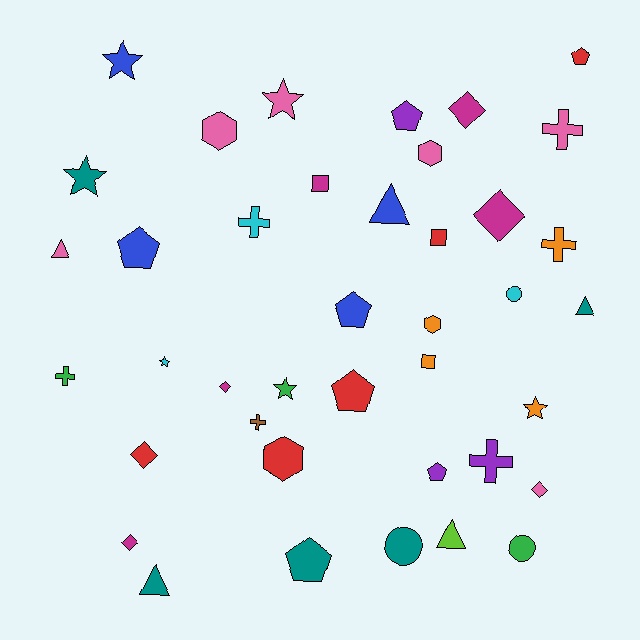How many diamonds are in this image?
There are 6 diamonds.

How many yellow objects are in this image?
There are no yellow objects.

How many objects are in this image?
There are 40 objects.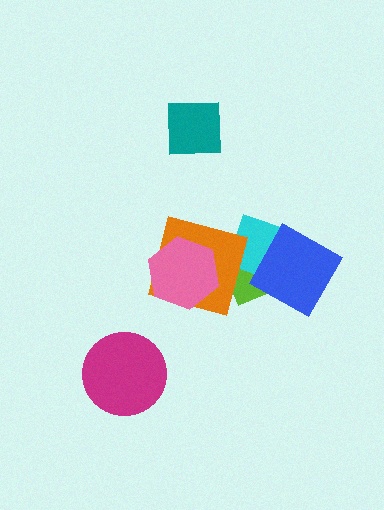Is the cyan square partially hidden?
Yes, it is partially covered by another shape.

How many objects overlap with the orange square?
2 objects overlap with the orange square.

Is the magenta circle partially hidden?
No, no other shape covers it.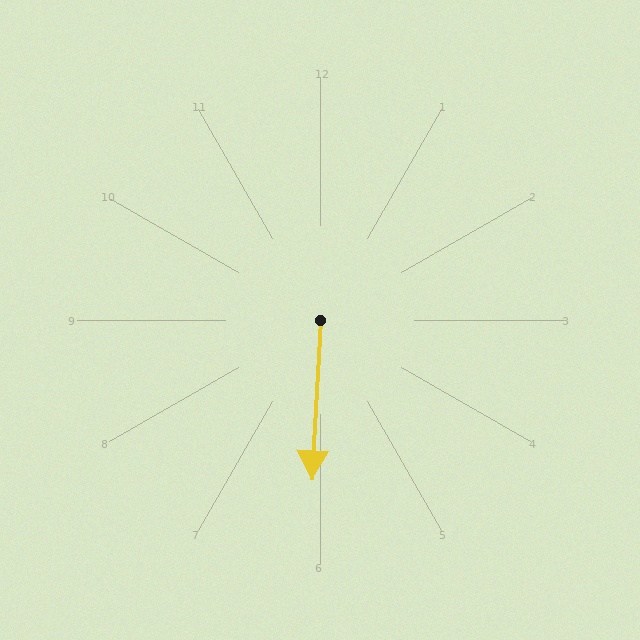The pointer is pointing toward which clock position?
Roughly 6 o'clock.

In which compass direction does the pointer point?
South.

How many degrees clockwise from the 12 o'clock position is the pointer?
Approximately 183 degrees.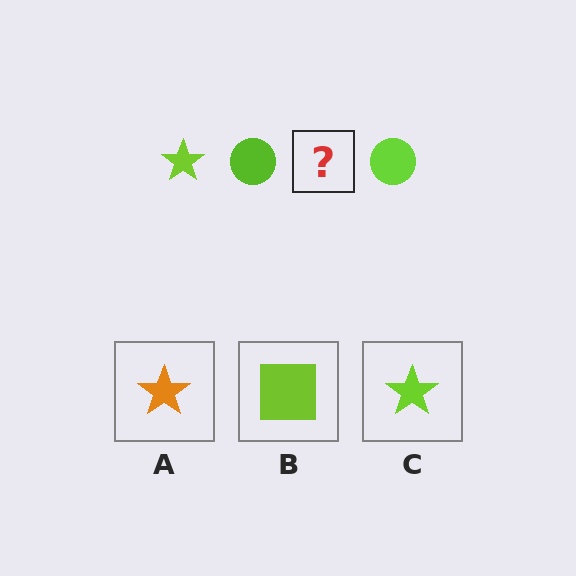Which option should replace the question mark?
Option C.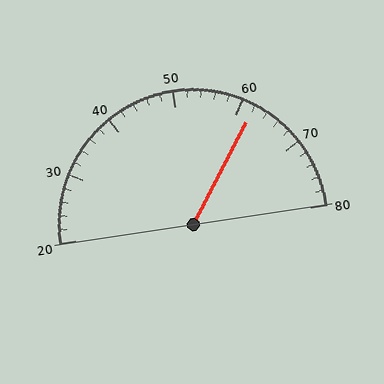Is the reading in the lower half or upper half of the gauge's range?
The reading is in the upper half of the range (20 to 80).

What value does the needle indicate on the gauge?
The needle indicates approximately 62.